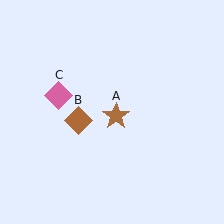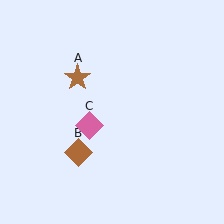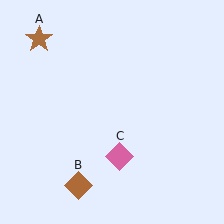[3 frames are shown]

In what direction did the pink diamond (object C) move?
The pink diamond (object C) moved down and to the right.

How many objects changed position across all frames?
3 objects changed position: brown star (object A), brown diamond (object B), pink diamond (object C).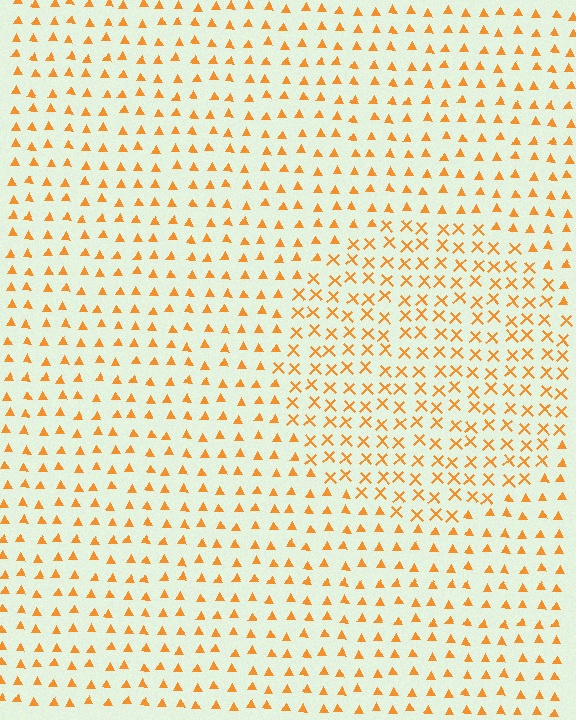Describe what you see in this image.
The image is filled with small orange elements arranged in a uniform grid. A circle-shaped region contains X marks, while the surrounding area contains triangles. The boundary is defined purely by the change in element shape.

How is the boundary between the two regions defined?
The boundary is defined by a change in element shape: X marks inside vs. triangles outside. All elements share the same color and spacing.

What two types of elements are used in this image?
The image uses X marks inside the circle region and triangles outside it.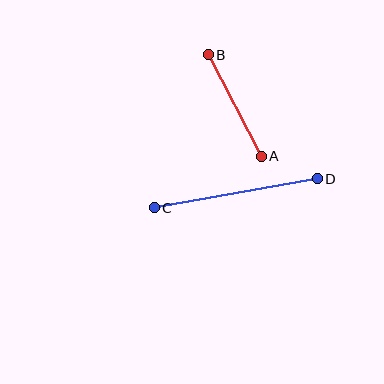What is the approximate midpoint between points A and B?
The midpoint is at approximately (235, 105) pixels.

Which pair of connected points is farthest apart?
Points C and D are farthest apart.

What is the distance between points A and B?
The distance is approximately 114 pixels.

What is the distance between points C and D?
The distance is approximately 166 pixels.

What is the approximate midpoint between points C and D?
The midpoint is at approximately (236, 193) pixels.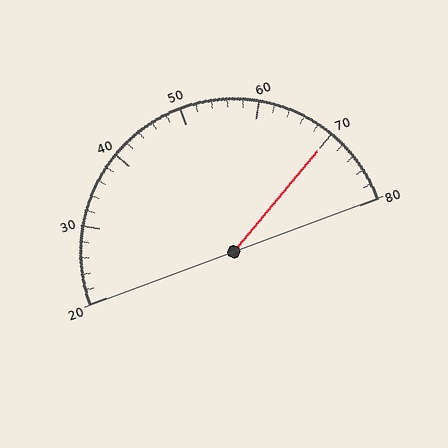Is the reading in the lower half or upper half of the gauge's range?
The reading is in the upper half of the range (20 to 80).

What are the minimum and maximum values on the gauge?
The gauge ranges from 20 to 80.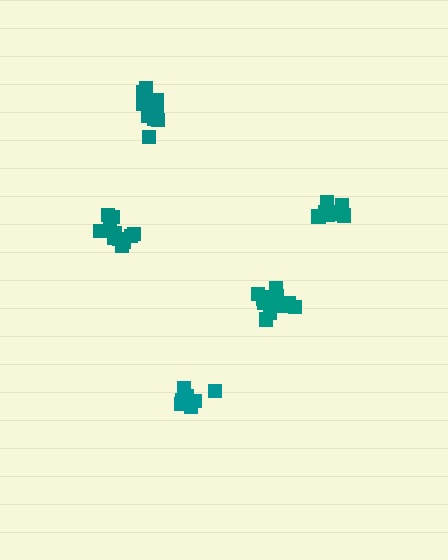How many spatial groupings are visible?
There are 5 spatial groupings.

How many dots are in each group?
Group 1: 9 dots, Group 2: 11 dots, Group 3: 12 dots, Group 4: 7 dots, Group 5: 11 dots (50 total).